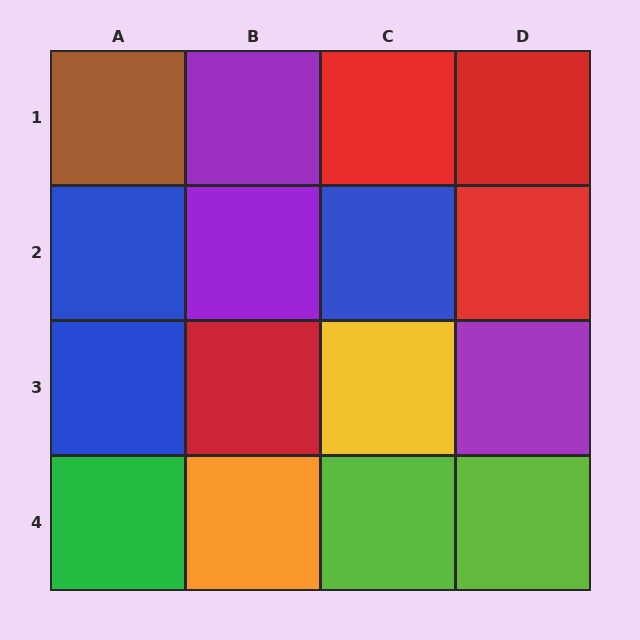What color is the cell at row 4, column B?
Orange.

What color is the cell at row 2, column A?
Blue.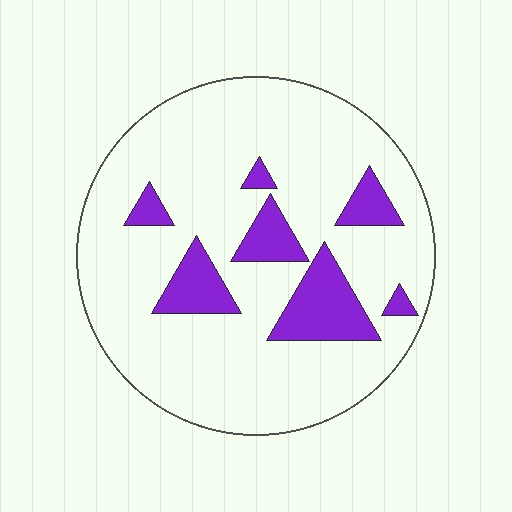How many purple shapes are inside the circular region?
7.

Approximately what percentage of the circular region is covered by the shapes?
Approximately 15%.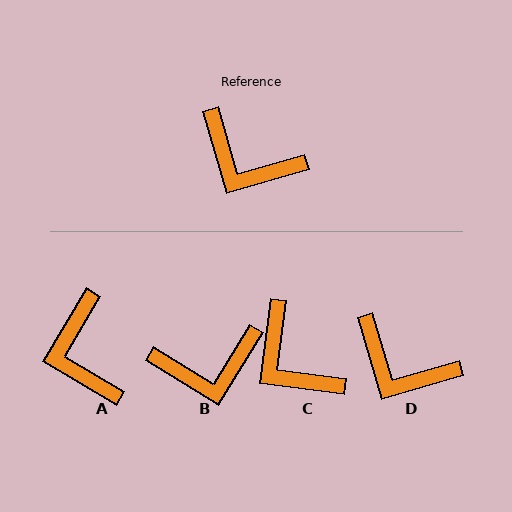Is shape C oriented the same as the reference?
No, it is off by about 24 degrees.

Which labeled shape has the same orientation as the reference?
D.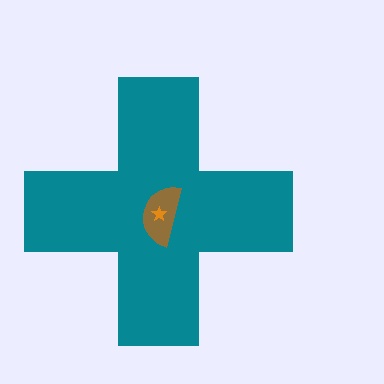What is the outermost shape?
The teal cross.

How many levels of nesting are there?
3.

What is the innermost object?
The orange star.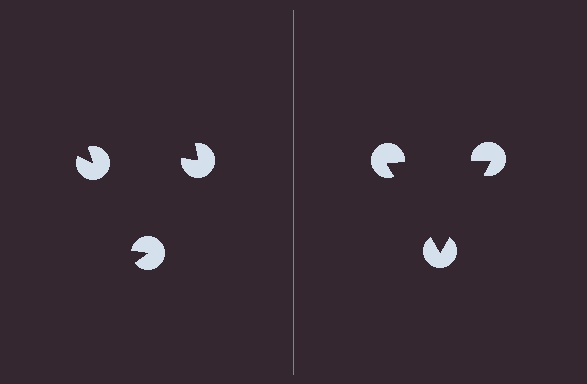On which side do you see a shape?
An illusory triangle appears on the right side. On the left side the wedge cuts are rotated, so no coherent shape forms.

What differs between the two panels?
The pac-man discs are positioned identically on both sides; only the wedge orientations differ. On the right they align to a triangle; on the left they are misaligned.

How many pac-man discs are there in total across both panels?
6 — 3 on each side.